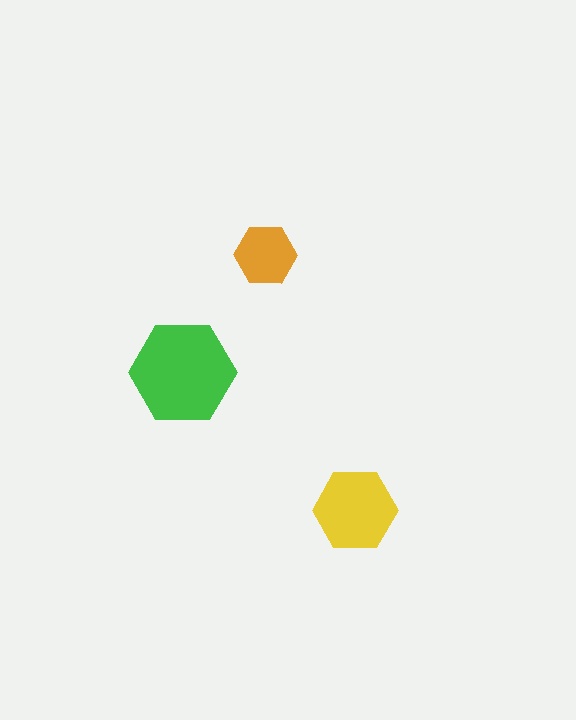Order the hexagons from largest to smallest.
the green one, the yellow one, the orange one.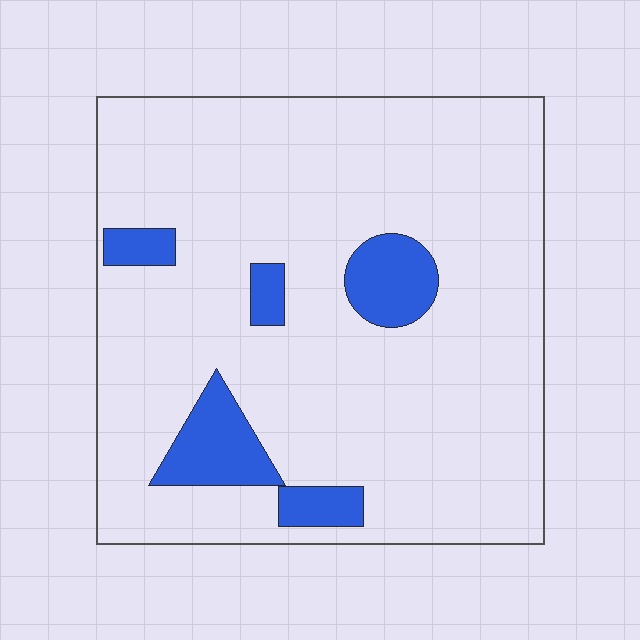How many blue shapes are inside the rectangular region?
5.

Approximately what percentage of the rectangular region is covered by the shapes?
Approximately 10%.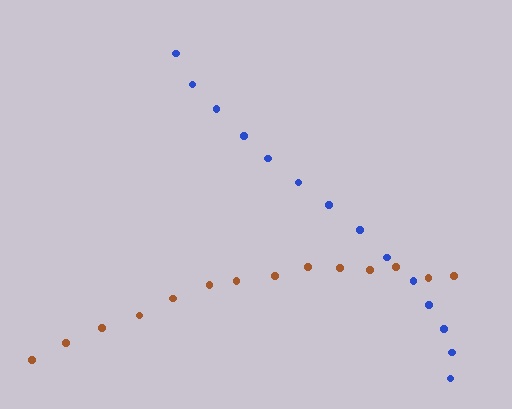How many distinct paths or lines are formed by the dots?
There are 2 distinct paths.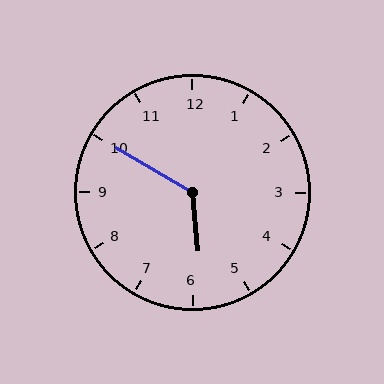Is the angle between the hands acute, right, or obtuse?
It is obtuse.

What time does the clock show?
5:50.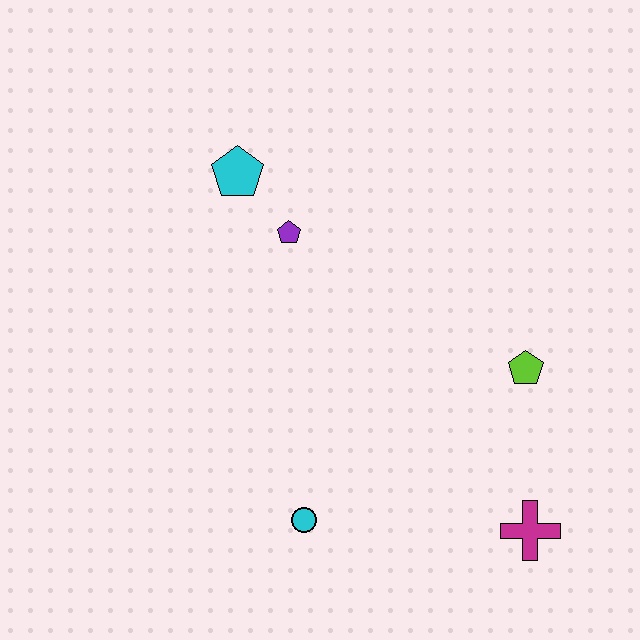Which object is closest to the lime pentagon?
The magenta cross is closest to the lime pentagon.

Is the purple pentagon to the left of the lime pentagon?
Yes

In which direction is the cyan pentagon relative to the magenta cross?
The cyan pentagon is above the magenta cross.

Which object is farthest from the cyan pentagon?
The magenta cross is farthest from the cyan pentagon.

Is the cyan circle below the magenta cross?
No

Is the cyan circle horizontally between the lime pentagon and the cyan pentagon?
Yes